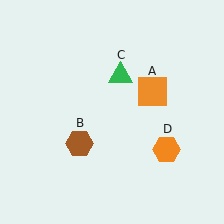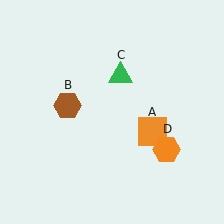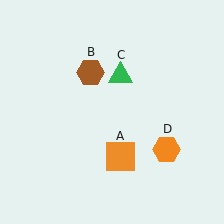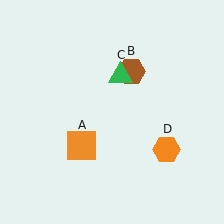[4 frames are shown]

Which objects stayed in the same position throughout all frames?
Green triangle (object C) and orange hexagon (object D) remained stationary.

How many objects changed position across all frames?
2 objects changed position: orange square (object A), brown hexagon (object B).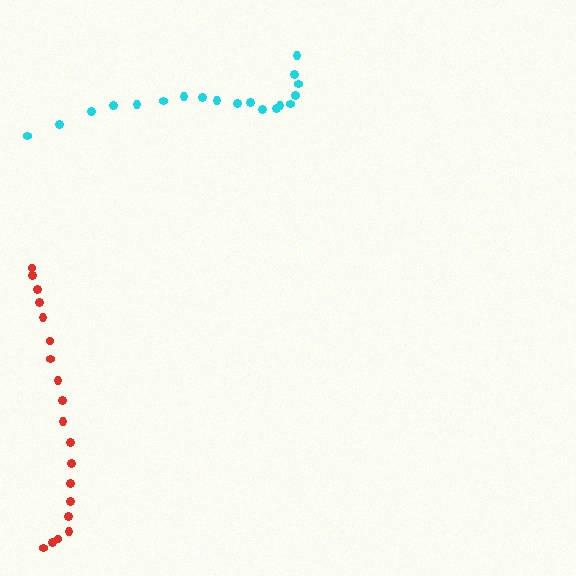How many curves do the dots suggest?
There are 2 distinct paths.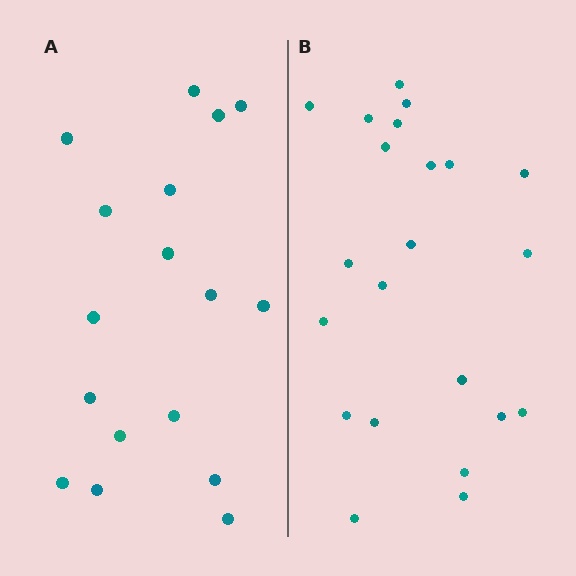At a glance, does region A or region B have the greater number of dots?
Region B (the right region) has more dots.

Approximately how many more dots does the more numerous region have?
Region B has about 5 more dots than region A.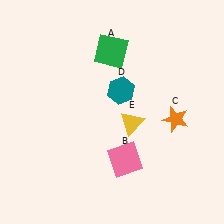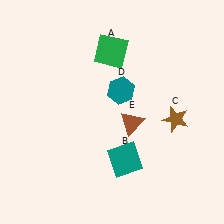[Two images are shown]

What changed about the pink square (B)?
In Image 1, B is pink. In Image 2, it changed to teal.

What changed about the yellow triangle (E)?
In Image 1, E is yellow. In Image 2, it changed to brown.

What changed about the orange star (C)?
In Image 1, C is orange. In Image 2, it changed to brown.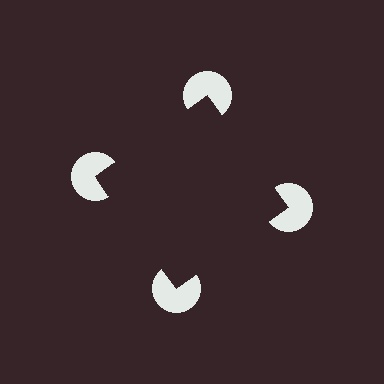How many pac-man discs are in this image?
There are 4 — one at each vertex of the illusory square.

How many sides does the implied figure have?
4 sides.